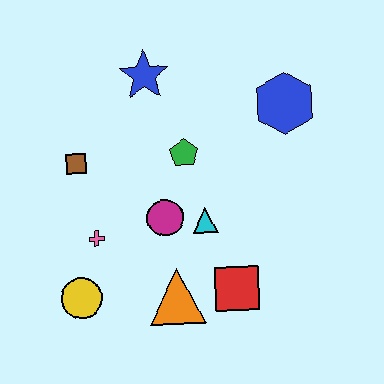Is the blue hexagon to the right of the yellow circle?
Yes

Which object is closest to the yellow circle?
The pink cross is closest to the yellow circle.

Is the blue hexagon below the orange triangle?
No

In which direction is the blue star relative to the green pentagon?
The blue star is above the green pentagon.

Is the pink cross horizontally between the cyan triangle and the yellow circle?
Yes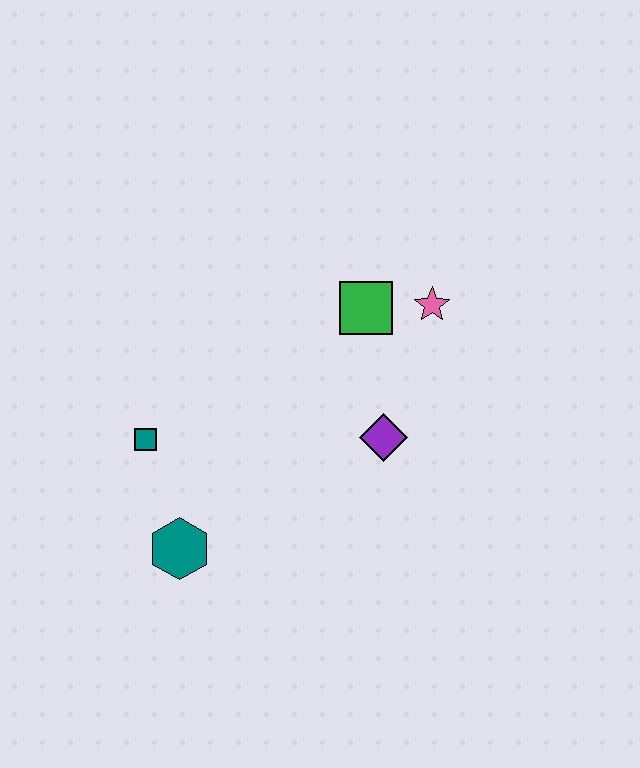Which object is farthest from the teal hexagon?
The pink star is farthest from the teal hexagon.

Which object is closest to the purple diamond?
The green square is closest to the purple diamond.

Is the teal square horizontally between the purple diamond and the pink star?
No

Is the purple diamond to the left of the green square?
No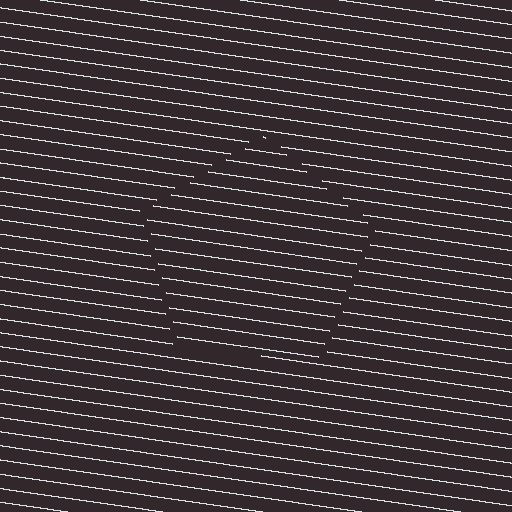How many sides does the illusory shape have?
5 sides — the line-ends trace a pentagon.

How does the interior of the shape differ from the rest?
The interior of the shape contains the same grating, shifted by half a period — the contour is defined by the phase discontinuity where line-ends from the inner and outer gratings abut.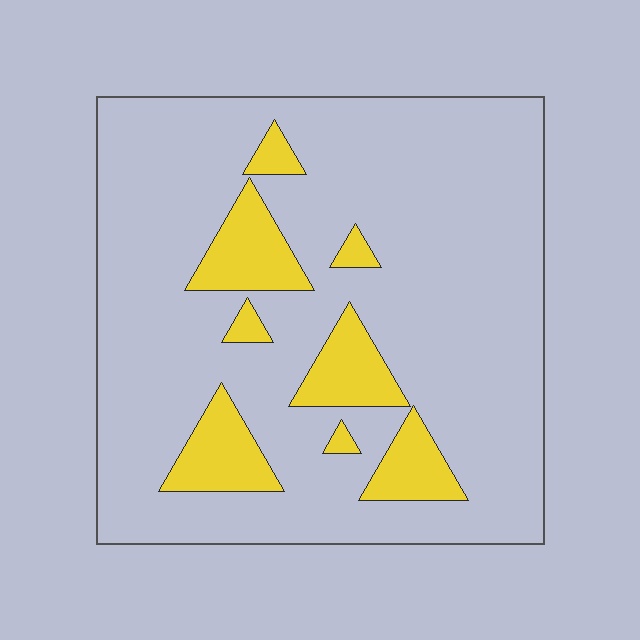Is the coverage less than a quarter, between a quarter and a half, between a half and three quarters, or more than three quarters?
Less than a quarter.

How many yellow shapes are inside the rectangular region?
8.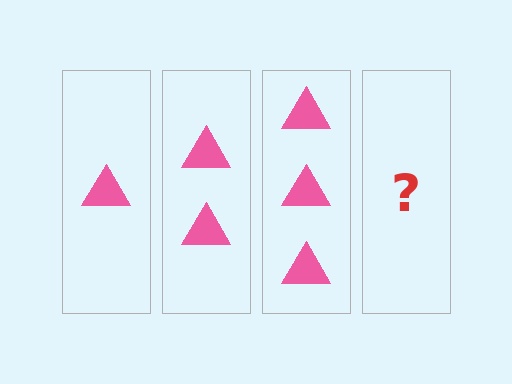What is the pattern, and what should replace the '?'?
The pattern is that each step adds one more triangle. The '?' should be 4 triangles.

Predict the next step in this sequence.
The next step is 4 triangles.